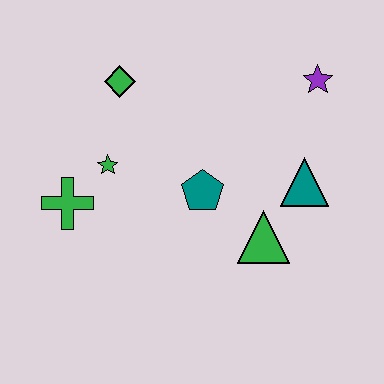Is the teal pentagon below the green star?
Yes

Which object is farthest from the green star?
The purple star is farthest from the green star.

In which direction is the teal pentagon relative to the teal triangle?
The teal pentagon is to the left of the teal triangle.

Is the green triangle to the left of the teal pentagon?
No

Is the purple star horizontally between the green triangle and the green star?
No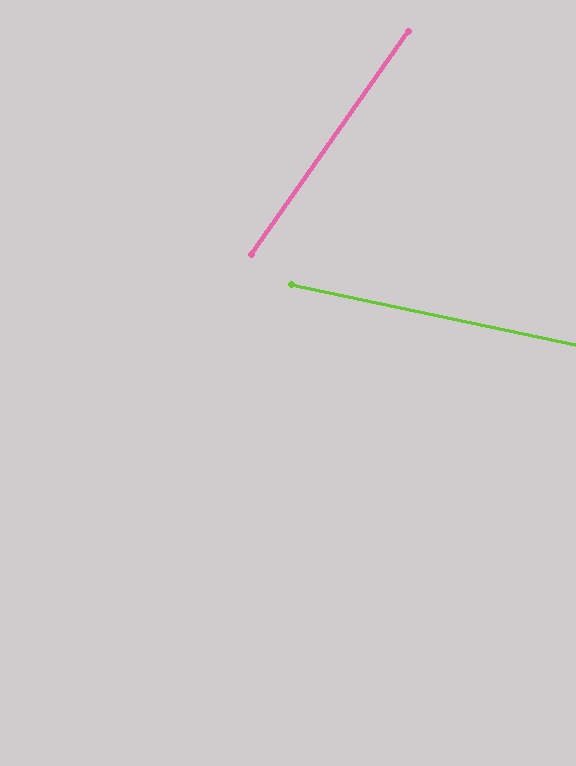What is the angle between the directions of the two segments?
Approximately 67 degrees.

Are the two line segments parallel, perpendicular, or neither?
Neither parallel nor perpendicular — they differ by about 67°.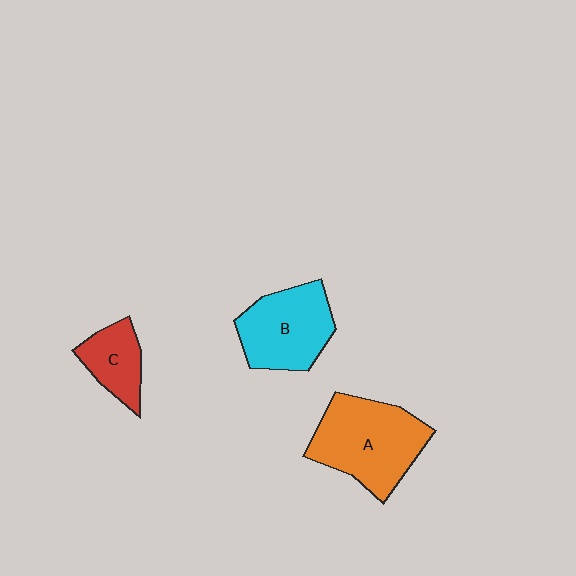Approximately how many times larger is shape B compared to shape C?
Approximately 1.7 times.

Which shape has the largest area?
Shape A (orange).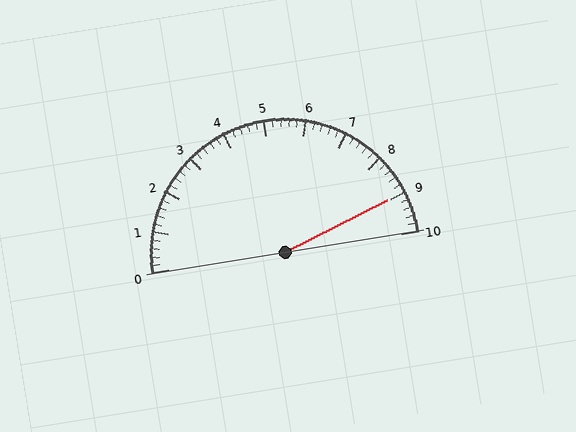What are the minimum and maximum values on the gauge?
The gauge ranges from 0 to 10.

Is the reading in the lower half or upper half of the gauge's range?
The reading is in the upper half of the range (0 to 10).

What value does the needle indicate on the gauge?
The needle indicates approximately 9.0.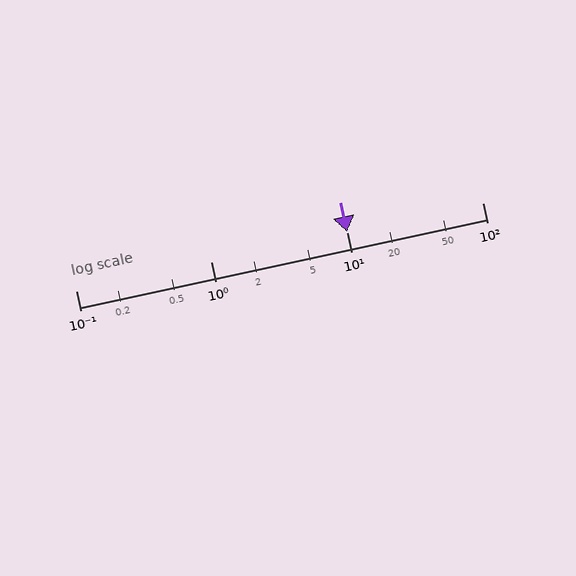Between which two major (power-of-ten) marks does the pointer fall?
The pointer is between 10 and 100.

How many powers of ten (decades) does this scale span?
The scale spans 3 decades, from 0.1 to 100.